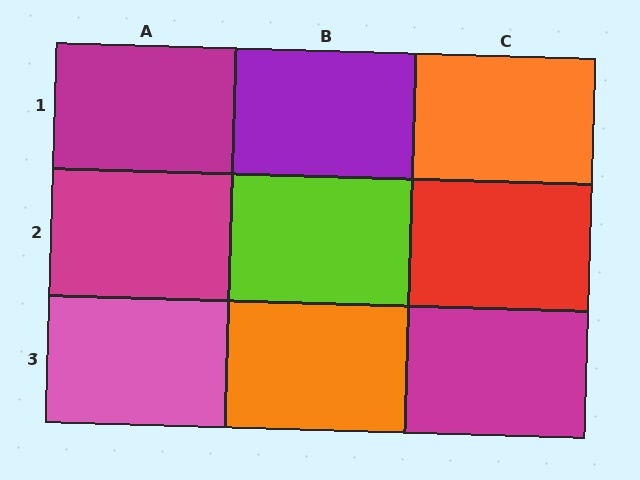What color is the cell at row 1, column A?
Magenta.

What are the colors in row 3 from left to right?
Pink, orange, magenta.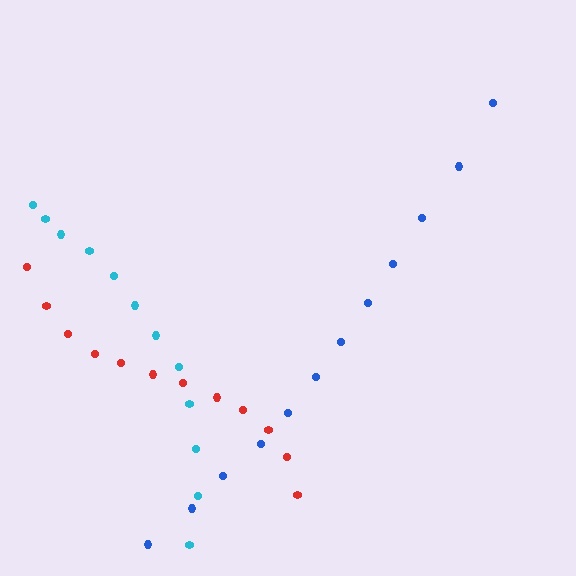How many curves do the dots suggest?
There are 3 distinct paths.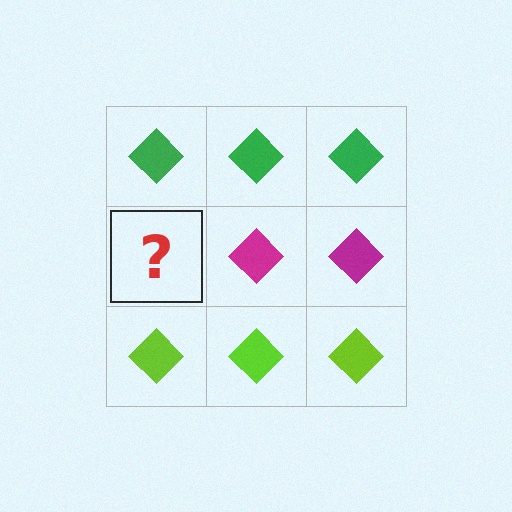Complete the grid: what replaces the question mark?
The question mark should be replaced with a magenta diamond.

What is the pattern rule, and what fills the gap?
The rule is that each row has a consistent color. The gap should be filled with a magenta diamond.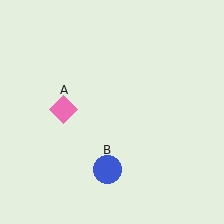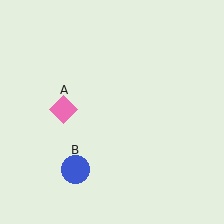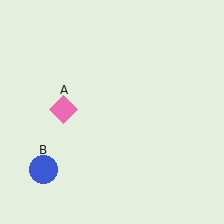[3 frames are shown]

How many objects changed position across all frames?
1 object changed position: blue circle (object B).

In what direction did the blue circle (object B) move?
The blue circle (object B) moved left.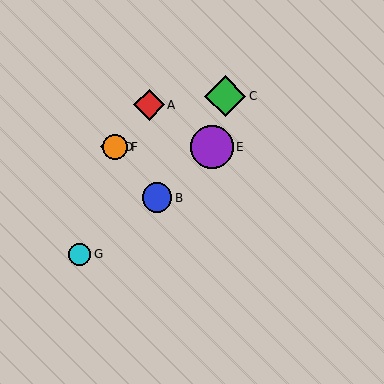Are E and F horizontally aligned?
Yes, both are at y≈147.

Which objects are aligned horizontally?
Objects D, E, F are aligned horizontally.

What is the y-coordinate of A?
Object A is at y≈105.